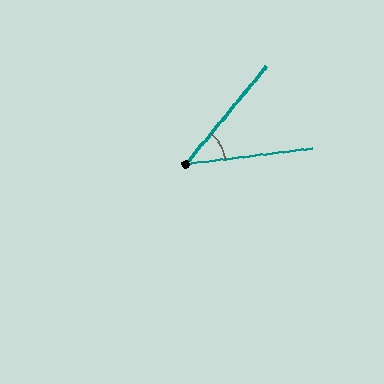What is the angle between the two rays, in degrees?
Approximately 43 degrees.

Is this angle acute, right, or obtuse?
It is acute.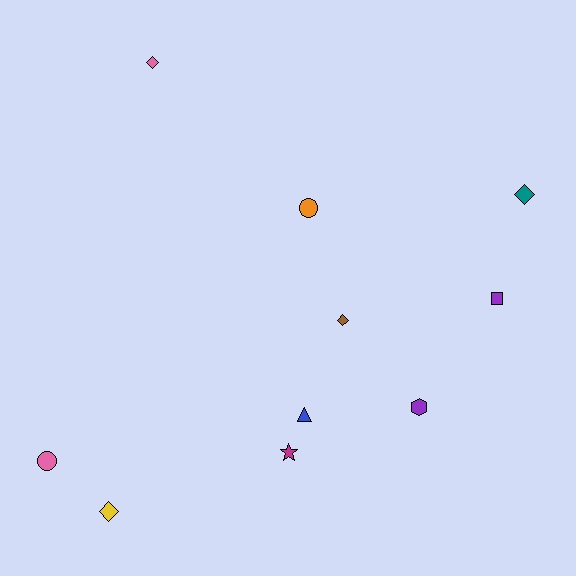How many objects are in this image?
There are 10 objects.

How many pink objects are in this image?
There are 2 pink objects.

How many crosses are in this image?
There are no crosses.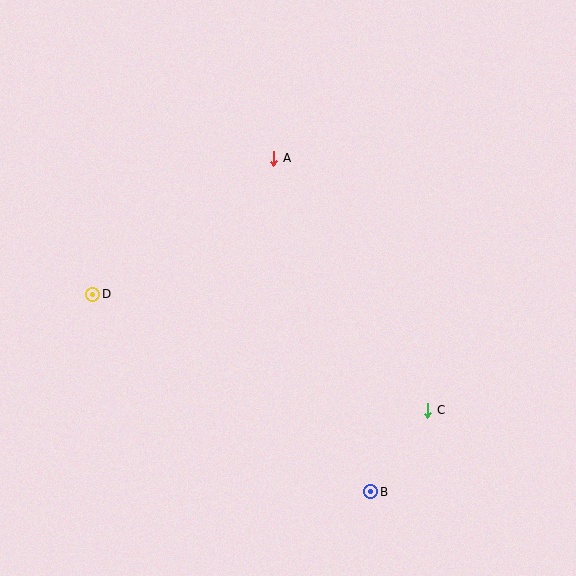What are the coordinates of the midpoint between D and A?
The midpoint between D and A is at (183, 226).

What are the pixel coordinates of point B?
Point B is at (371, 492).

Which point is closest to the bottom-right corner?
Point B is closest to the bottom-right corner.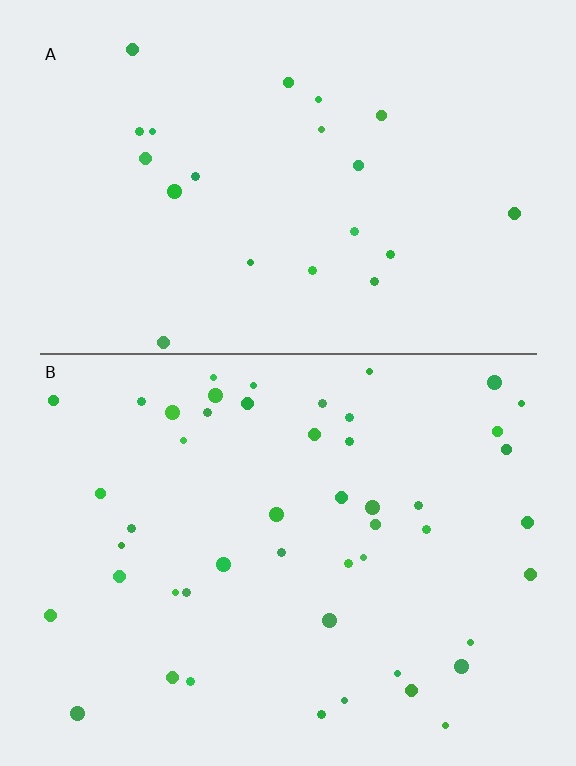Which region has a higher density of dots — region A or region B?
B (the bottom).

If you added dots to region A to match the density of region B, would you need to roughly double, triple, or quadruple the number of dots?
Approximately double.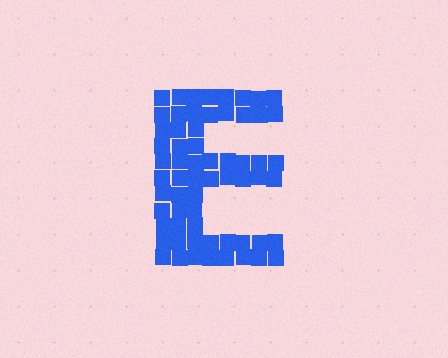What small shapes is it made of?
It is made of small squares.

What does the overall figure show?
The overall figure shows the letter E.